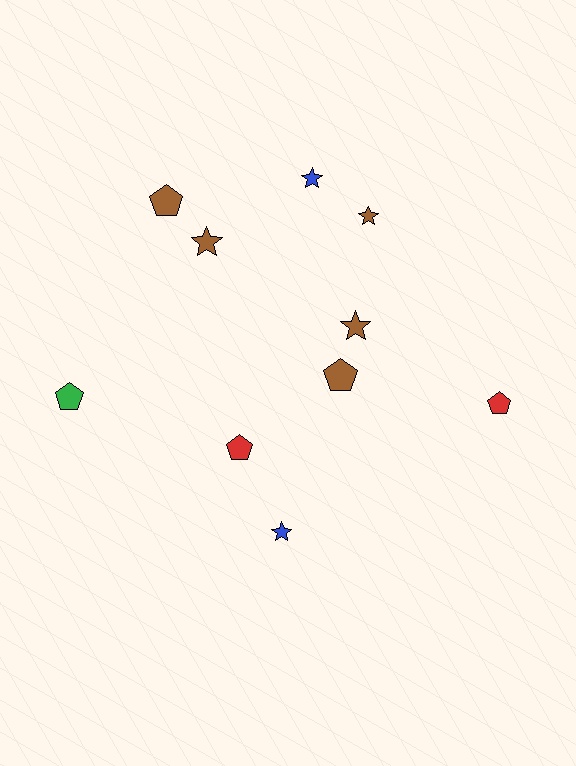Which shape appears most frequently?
Pentagon, with 5 objects.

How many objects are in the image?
There are 10 objects.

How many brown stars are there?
There are 3 brown stars.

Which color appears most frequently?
Brown, with 5 objects.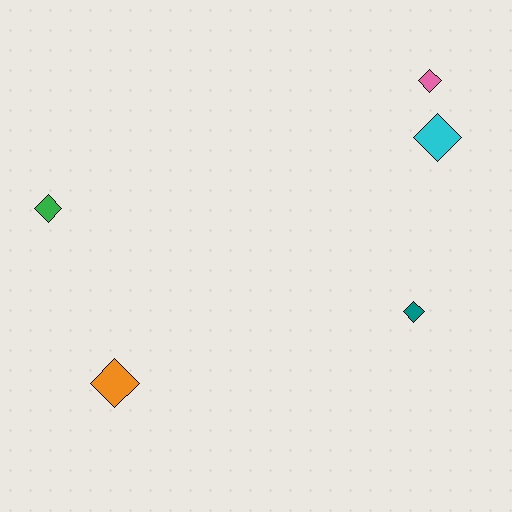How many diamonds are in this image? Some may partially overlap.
There are 5 diamonds.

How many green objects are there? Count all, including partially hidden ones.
There is 1 green object.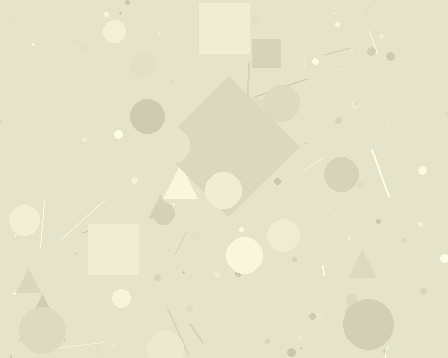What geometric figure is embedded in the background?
A diamond is embedded in the background.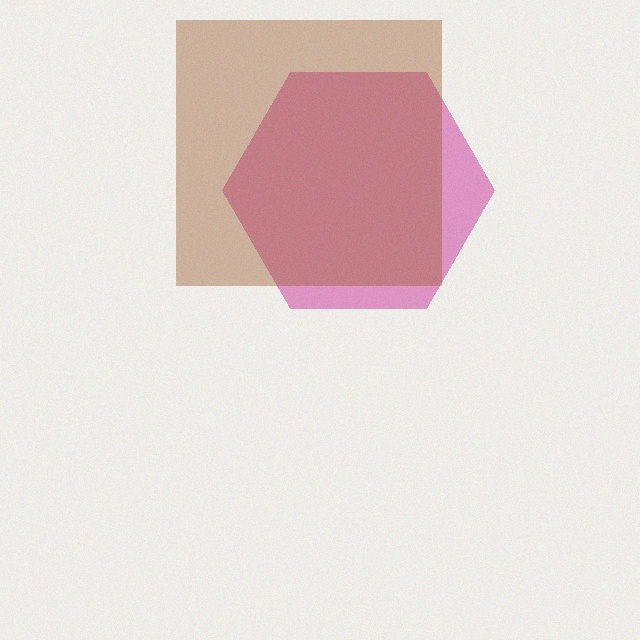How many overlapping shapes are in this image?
There are 2 overlapping shapes in the image.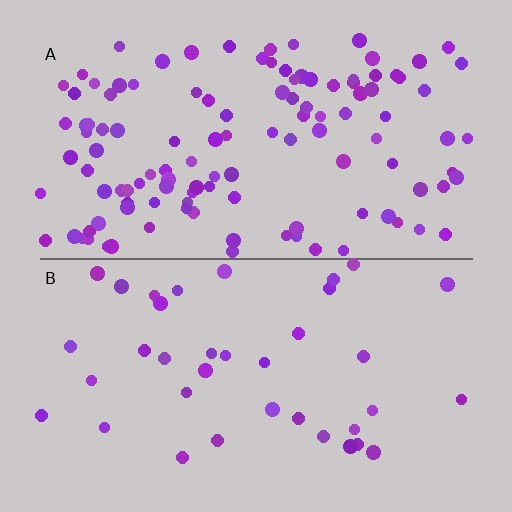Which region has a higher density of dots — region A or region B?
A (the top).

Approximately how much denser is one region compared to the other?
Approximately 3.2× — region A over region B.